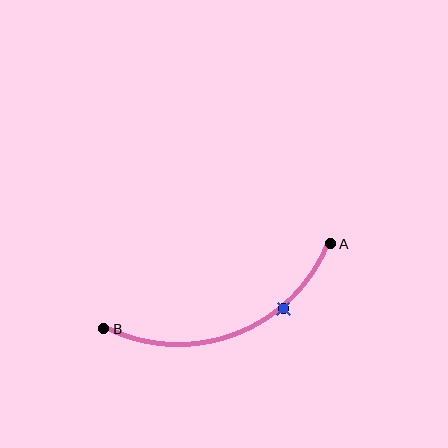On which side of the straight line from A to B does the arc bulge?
The arc bulges below the straight line connecting A and B.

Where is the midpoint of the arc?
The arc midpoint is the point on the curve farthest from the straight line joining A and B. It sits below that line.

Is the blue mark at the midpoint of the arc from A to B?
No. The blue mark lies on the arc but is closer to endpoint A. The arc midpoint would be at the point on the curve equidistant along the arc from both A and B.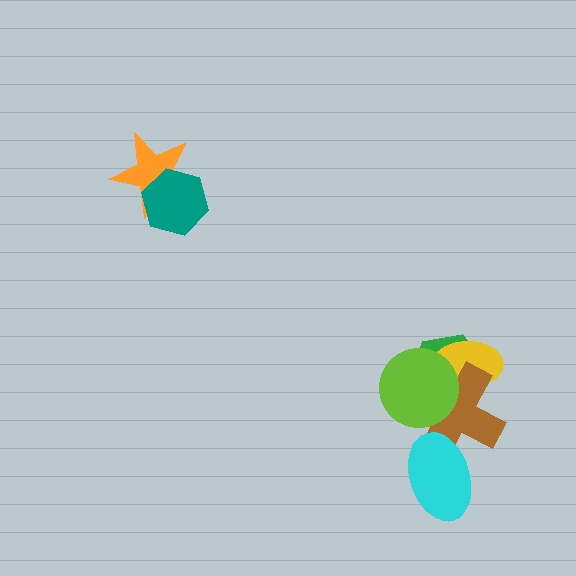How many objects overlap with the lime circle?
3 objects overlap with the lime circle.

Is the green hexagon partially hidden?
Yes, it is partially covered by another shape.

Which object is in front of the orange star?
The teal hexagon is in front of the orange star.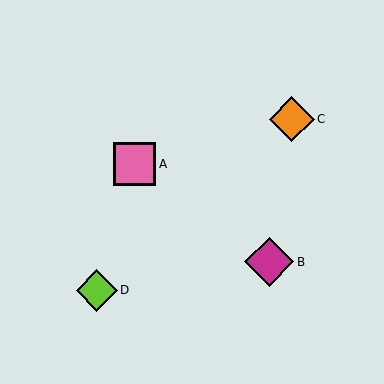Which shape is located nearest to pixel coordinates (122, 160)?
The pink square (labeled A) at (135, 164) is nearest to that location.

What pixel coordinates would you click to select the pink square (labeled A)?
Click at (135, 164) to select the pink square A.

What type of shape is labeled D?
Shape D is a lime diamond.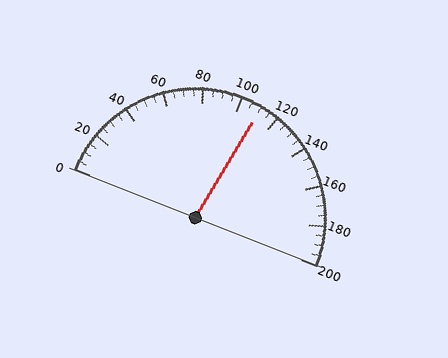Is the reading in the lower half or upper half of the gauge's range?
The reading is in the upper half of the range (0 to 200).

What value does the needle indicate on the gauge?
The needle indicates approximately 110.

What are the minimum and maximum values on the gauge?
The gauge ranges from 0 to 200.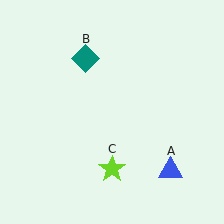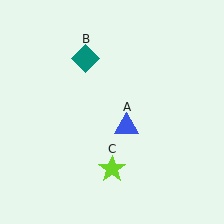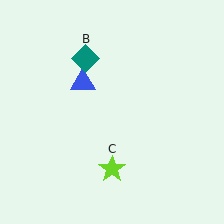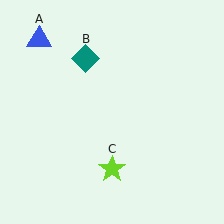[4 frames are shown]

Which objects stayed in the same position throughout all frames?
Teal diamond (object B) and lime star (object C) remained stationary.